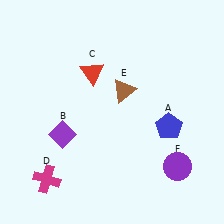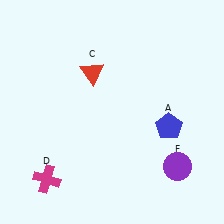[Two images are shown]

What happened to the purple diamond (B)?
The purple diamond (B) was removed in Image 2. It was in the bottom-left area of Image 1.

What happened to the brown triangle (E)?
The brown triangle (E) was removed in Image 2. It was in the top-right area of Image 1.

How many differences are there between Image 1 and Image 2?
There are 2 differences between the two images.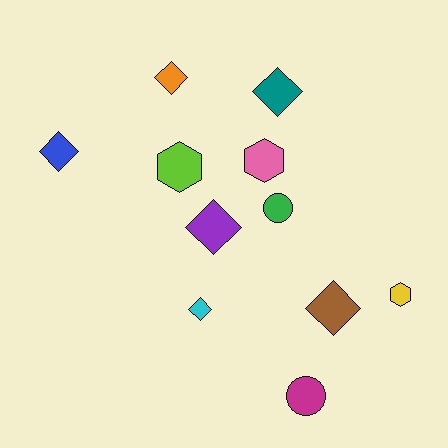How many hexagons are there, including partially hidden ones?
There are 3 hexagons.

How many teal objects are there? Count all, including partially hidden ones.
There is 1 teal object.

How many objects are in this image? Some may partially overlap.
There are 11 objects.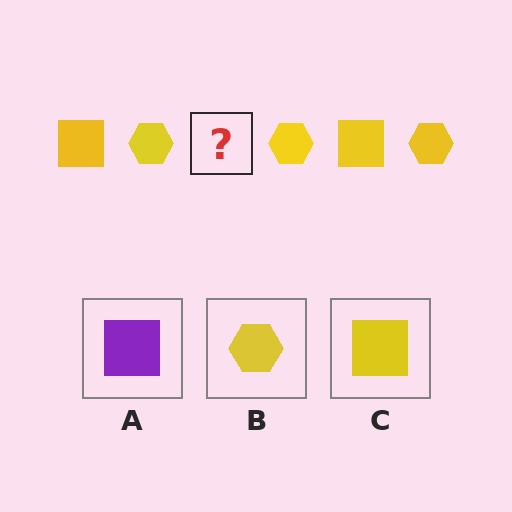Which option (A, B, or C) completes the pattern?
C.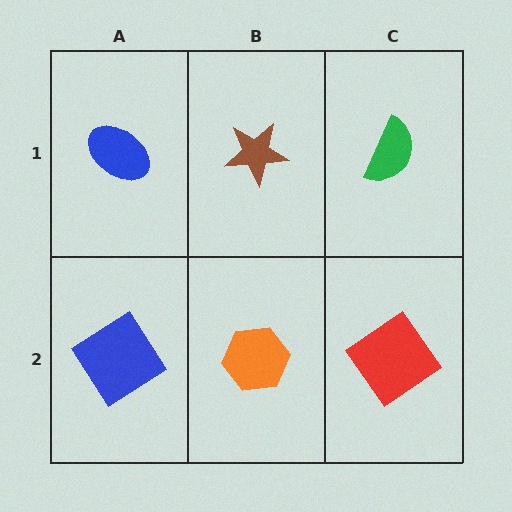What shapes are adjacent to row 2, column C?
A green semicircle (row 1, column C), an orange hexagon (row 2, column B).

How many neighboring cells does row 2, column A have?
2.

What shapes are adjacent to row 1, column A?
A blue diamond (row 2, column A), a brown star (row 1, column B).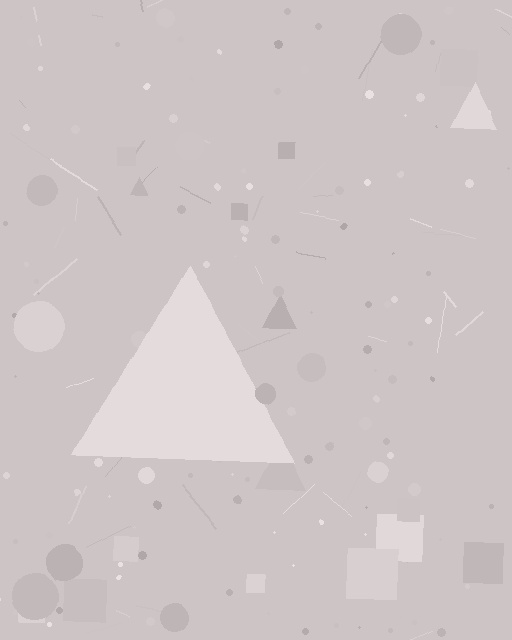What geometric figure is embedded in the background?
A triangle is embedded in the background.